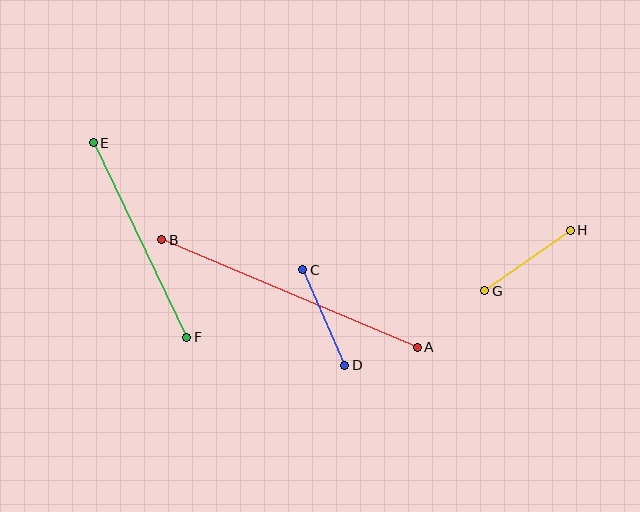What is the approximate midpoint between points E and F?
The midpoint is at approximately (140, 240) pixels.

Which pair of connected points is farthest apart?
Points A and B are farthest apart.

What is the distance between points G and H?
The distance is approximately 105 pixels.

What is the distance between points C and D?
The distance is approximately 104 pixels.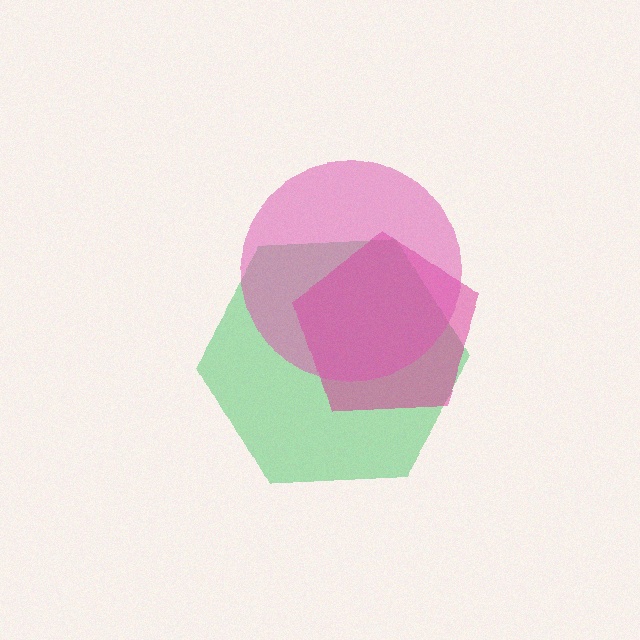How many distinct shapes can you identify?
There are 3 distinct shapes: a green hexagon, a magenta pentagon, a pink circle.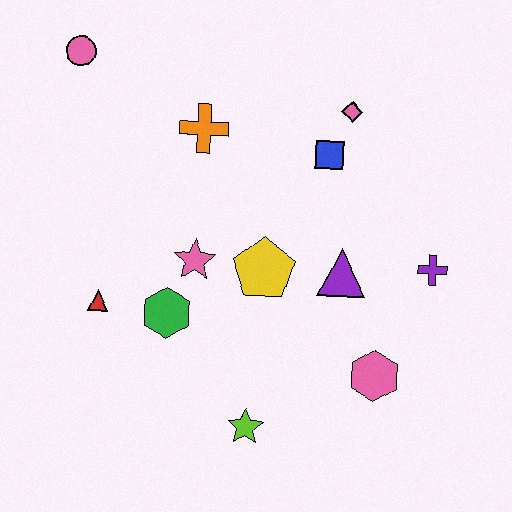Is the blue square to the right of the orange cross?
Yes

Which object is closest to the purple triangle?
The yellow pentagon is closest to the purple triangle.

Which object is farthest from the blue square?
The lime star is farthest from the blue square.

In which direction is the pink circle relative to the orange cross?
The pink circle is to the left of the orange cross.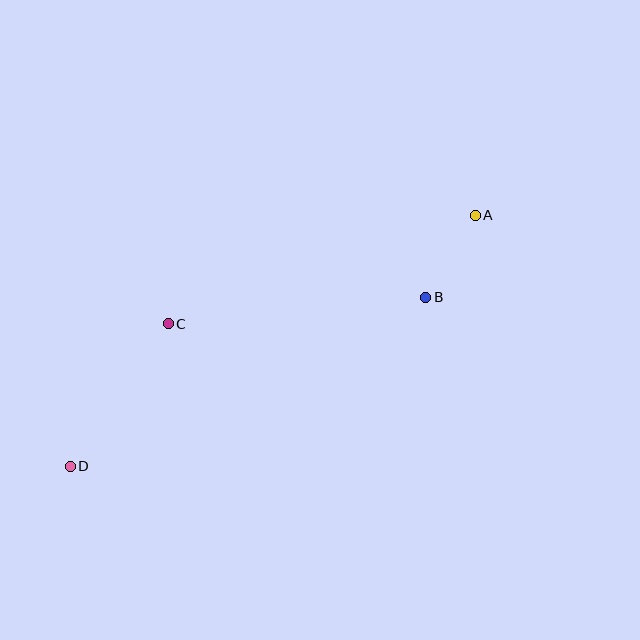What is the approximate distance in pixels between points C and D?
The distance between C and D is approximately 173 pixels.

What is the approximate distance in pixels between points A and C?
The distance between A and C is approximately 326 pixels.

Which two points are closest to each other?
Points A and B are closest to each other.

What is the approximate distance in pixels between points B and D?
The distance between B and D is approximately 394 pixels.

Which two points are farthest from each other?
Points A and D are farthest from each other.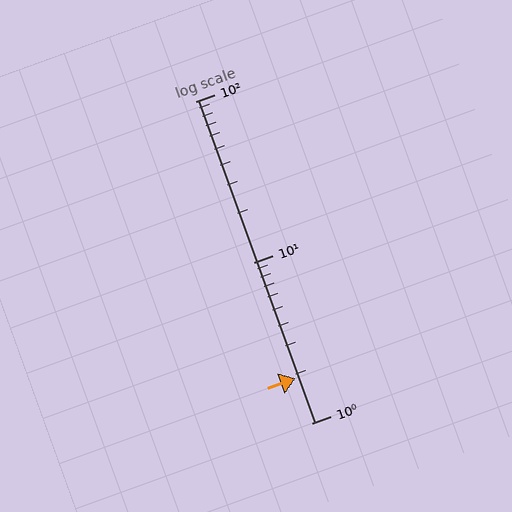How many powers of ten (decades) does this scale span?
The scale spans 2 decades, from 1 to 100.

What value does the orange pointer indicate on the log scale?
The pointer indicates approximately 1.9.